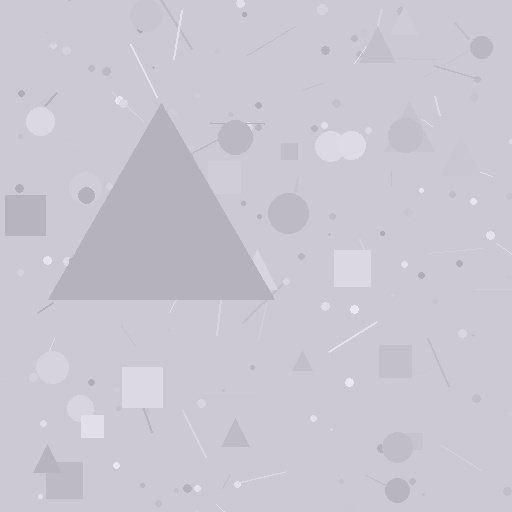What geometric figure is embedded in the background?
A triangle is embedded in the background.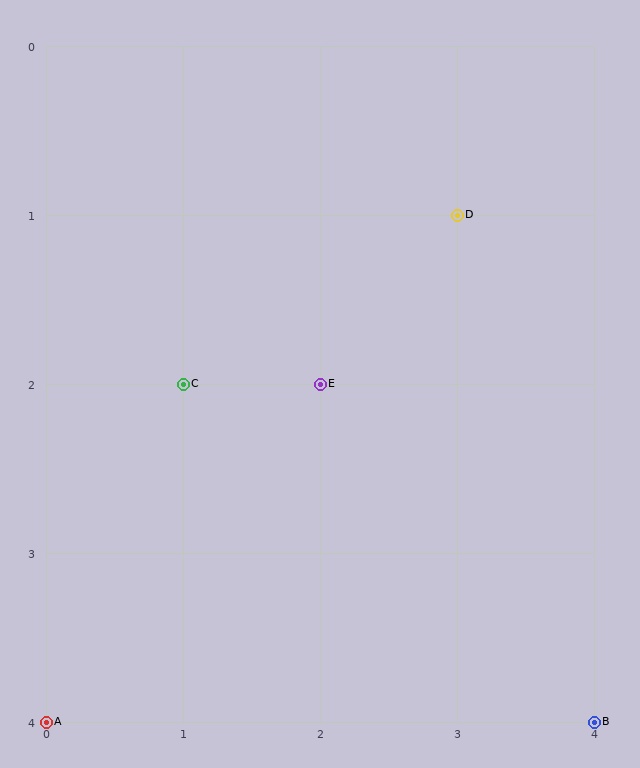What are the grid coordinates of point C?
Point C is at grid coordinates (1, 2).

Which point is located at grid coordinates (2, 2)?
Point E is at (2, 2).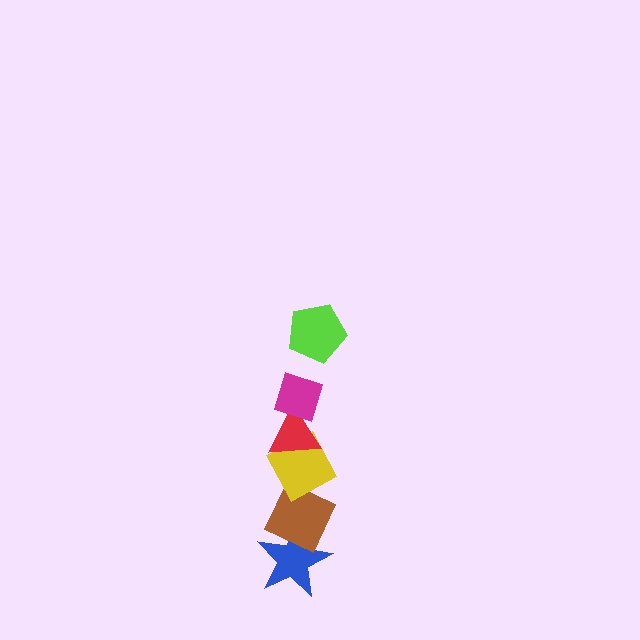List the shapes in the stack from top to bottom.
From top to bottom: the lime pentagon, the magenta diamond, the red triangle, the yellow diamond, the brown diamond, the blue star.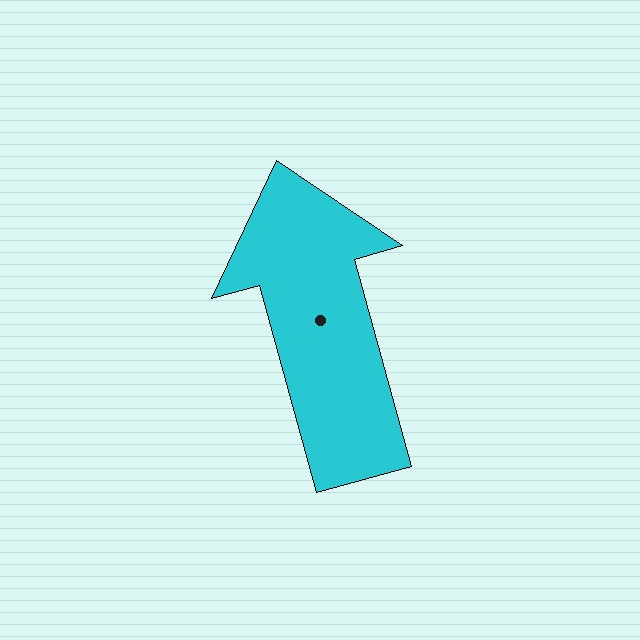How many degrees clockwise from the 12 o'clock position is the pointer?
Approximately 345 degrees.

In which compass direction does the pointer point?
North.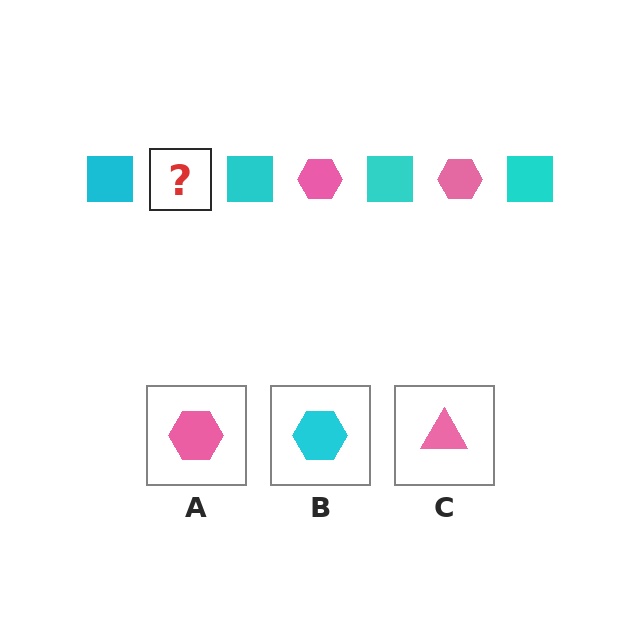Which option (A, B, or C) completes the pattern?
A.